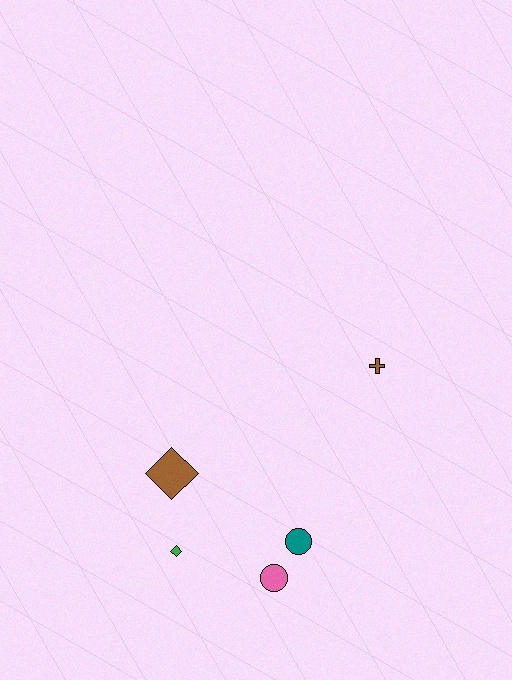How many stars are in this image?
There are no stars.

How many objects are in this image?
There are 5 objects.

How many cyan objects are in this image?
There are no cyan objects.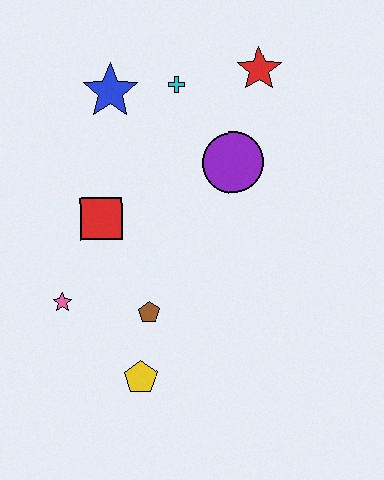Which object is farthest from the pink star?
The red star is farthest from the pink star.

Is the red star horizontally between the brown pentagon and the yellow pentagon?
No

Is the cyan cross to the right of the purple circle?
No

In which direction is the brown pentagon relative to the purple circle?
The brown pentagon is below the purple circle.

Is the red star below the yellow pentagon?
No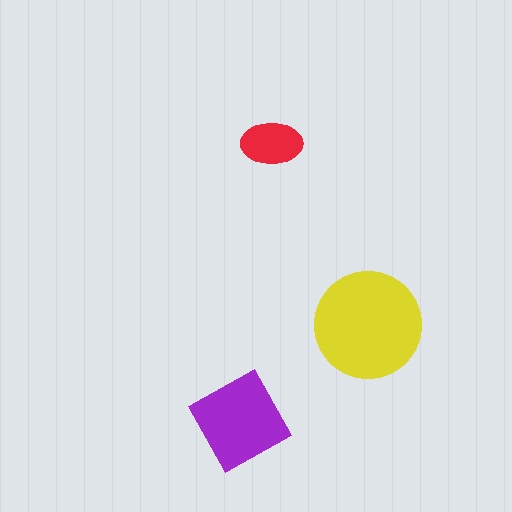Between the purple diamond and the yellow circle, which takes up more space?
The yellow circle.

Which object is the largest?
The yellow circle.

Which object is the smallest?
The red ellipse.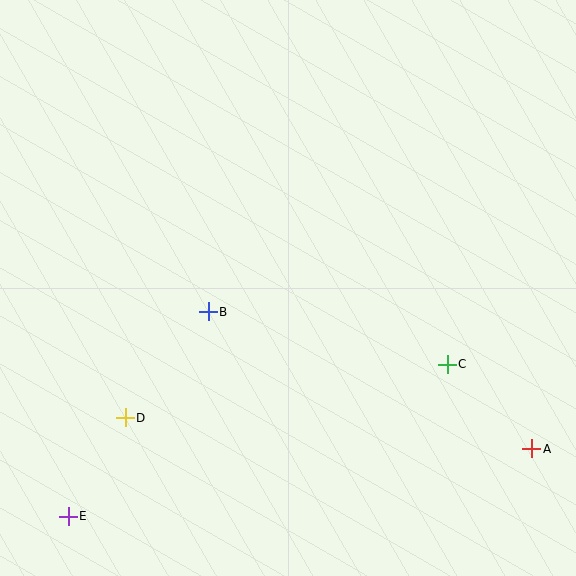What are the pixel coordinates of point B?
Point B is at (208, 312).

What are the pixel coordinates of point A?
Point A is at (532, 449).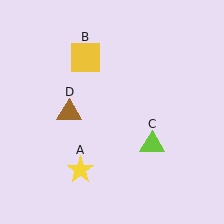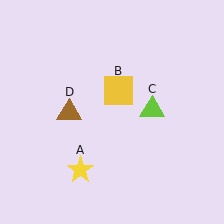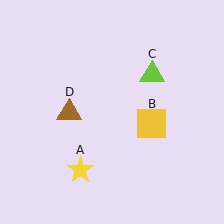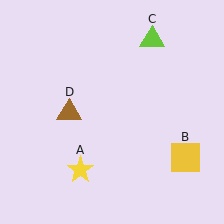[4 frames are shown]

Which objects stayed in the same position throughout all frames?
Yellow star (object A) and brown triangle (object D) remained stationary.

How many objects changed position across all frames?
2 objects changed position: yellow square (object B), lime triangle (object C).